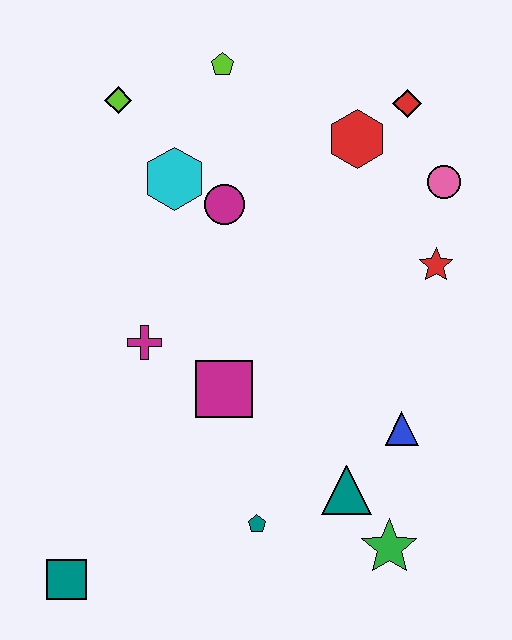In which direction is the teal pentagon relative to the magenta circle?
The teal pentagon is below the magenta circle.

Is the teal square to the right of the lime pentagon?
No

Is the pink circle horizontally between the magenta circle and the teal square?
No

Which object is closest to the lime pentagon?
The lime diamond is closest to the lime pentagon.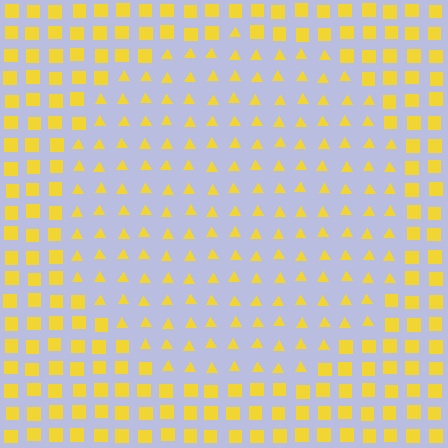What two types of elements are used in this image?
The image uses triangles inside the circle region and squares outside it.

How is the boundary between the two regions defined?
The boundary is defined by a change in element shape: triangles inside vs. squares outside. All elements share the same color and spacing.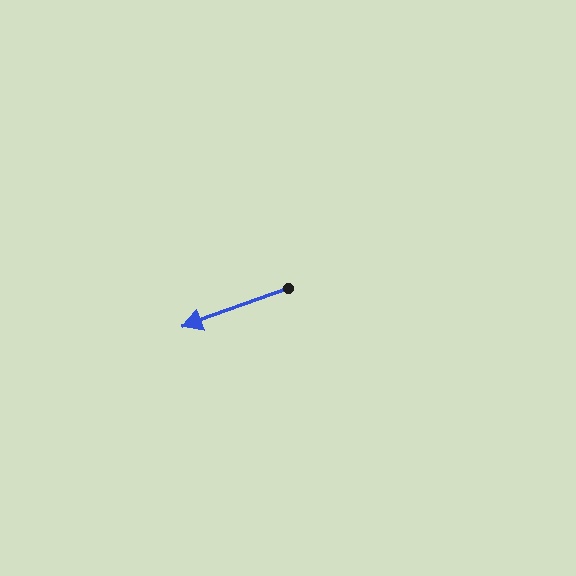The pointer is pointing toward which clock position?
Roughly 8 o'clock.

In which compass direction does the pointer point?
West.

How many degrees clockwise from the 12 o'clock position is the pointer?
Approximately 250 degrees.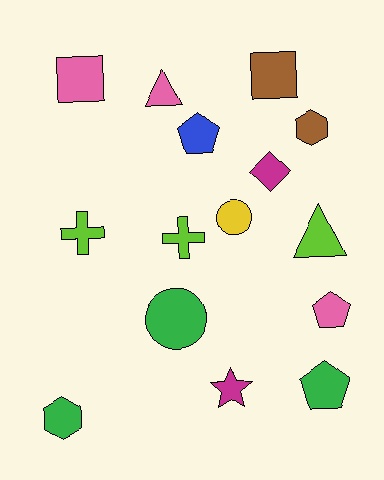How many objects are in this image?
There are 15 objects.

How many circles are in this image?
There are 2 circles.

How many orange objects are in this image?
There are no orange objects.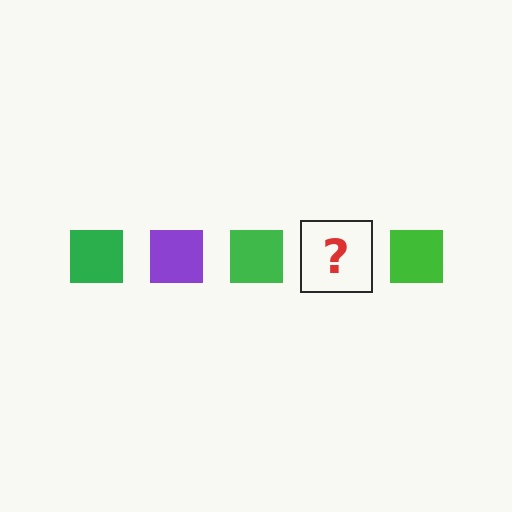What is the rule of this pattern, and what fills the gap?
The rule is that the pattern cycles through green, purple squares. The gap should be filled with a purple square.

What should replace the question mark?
The question mark should be replaced with a purple square.